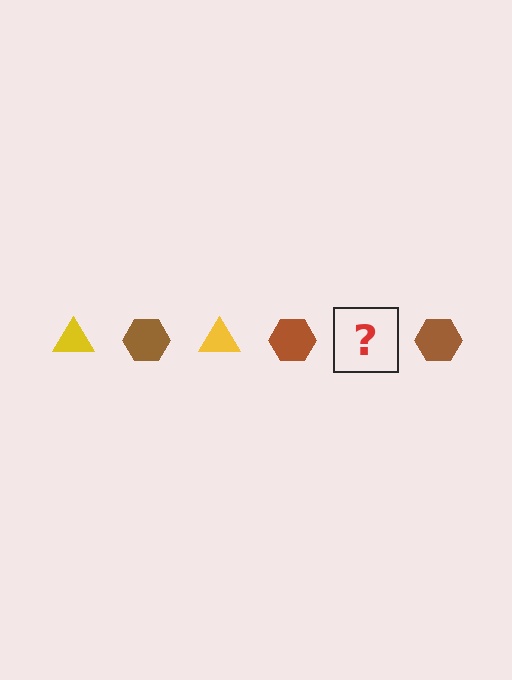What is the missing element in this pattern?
The missing element is a yellow triangle.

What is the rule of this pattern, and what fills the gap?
The rule is that the pattern alternates between yellow triangle and brown hexagon. The gap should be filled with a yellow triangle.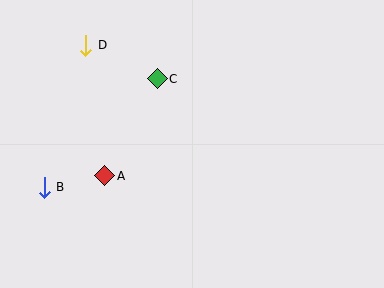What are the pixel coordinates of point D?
Point D is at (86, 45).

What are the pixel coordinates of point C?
Point C is at (157, 79).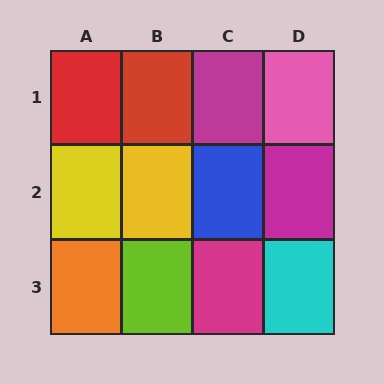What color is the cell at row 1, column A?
Red.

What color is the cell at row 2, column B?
Yellow.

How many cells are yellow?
2 cells are yellow.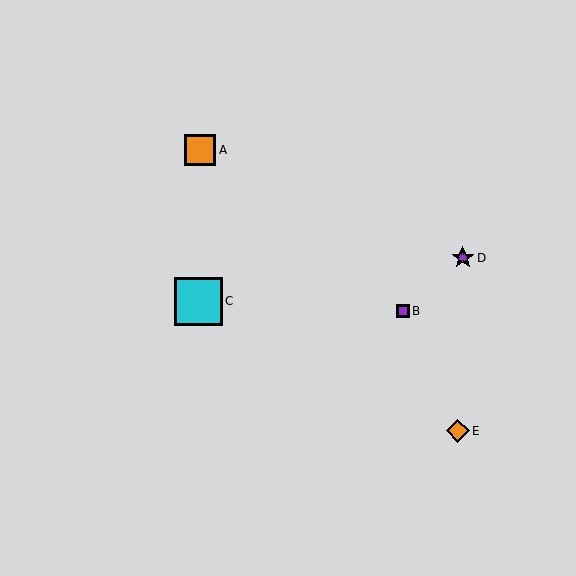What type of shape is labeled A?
Shape A is an orange square.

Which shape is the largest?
The cyan square (labeled C) is the largest.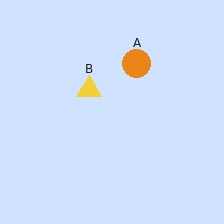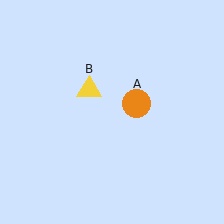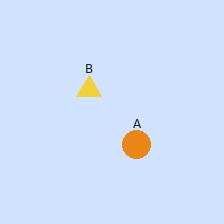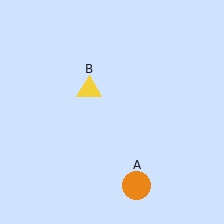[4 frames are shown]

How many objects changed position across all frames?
1 object changed position: orange circle (object A).